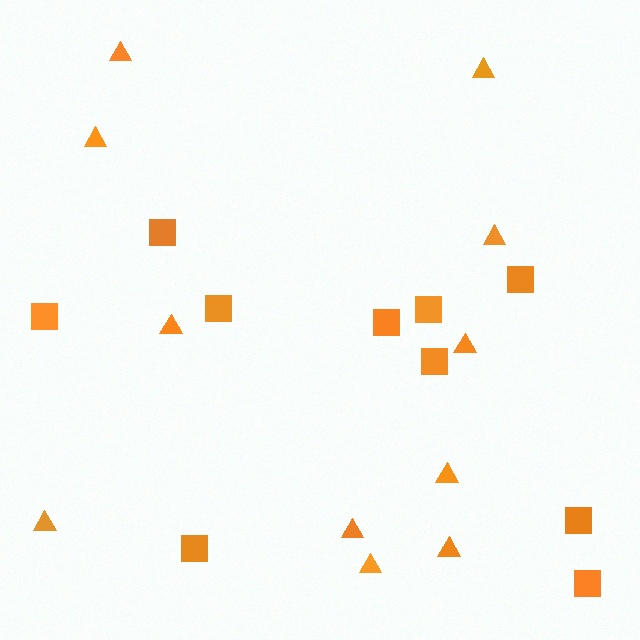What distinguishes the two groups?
There are 2 groups: one group of triangles (11) and one group of squares (10).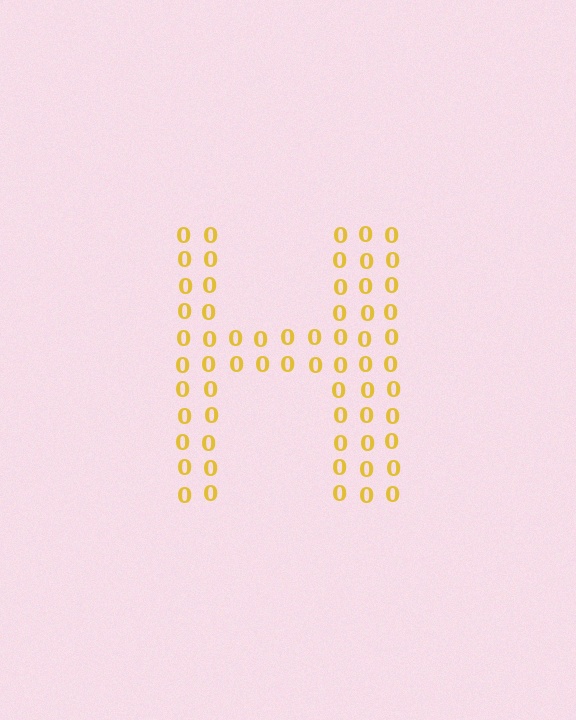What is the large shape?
The large shape is the letter H.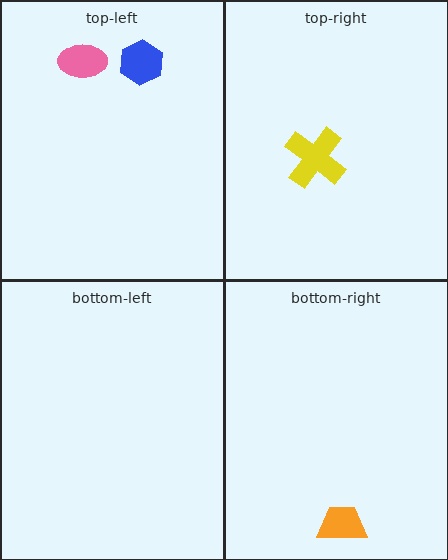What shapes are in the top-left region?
The blue hexagon, the pink ellipse.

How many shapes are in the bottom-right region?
1.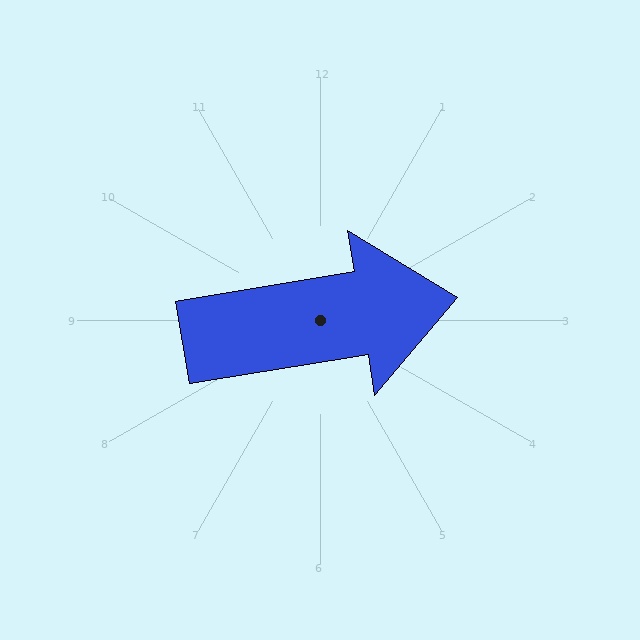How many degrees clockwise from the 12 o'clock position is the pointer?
Approximately 81 degrees.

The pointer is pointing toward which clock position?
Roughly 3 o'clock.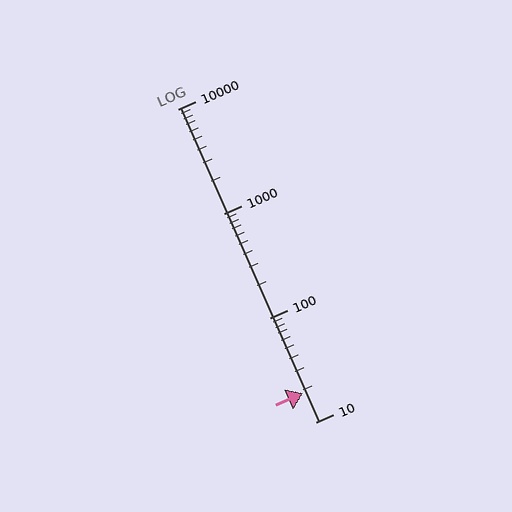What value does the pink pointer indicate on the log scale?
The pointer indicates approximately 19.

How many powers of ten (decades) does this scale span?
The scale spans 3 decades, from 10 to 10000.